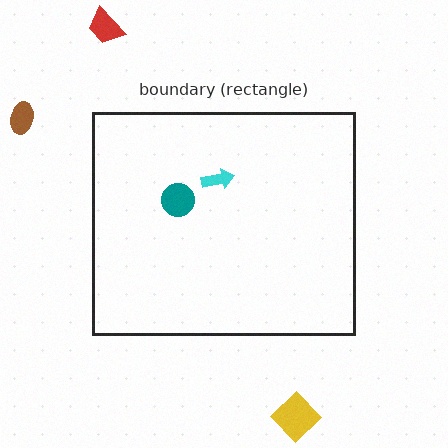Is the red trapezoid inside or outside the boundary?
Outside.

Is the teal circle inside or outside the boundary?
Inside.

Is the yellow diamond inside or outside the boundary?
Outside.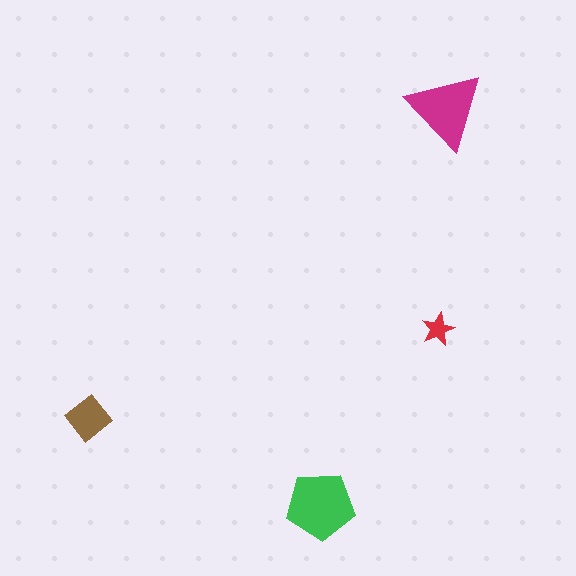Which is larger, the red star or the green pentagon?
The green pentagon.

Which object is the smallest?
The red star.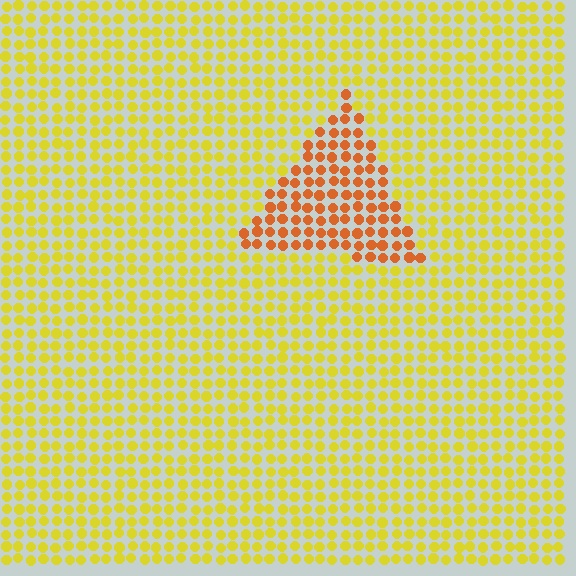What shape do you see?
I see a triangle.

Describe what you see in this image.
The image is filled with small yellow elements in a uniform arrangement. A triangle-shaped region is visible where the elements are tinted to a slightly different hue, forming a subtle color boundary.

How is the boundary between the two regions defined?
The boundary is defined purely by a slight shift in hue (about 38 degrees). Spacing, size, and orientation are identical on both sides.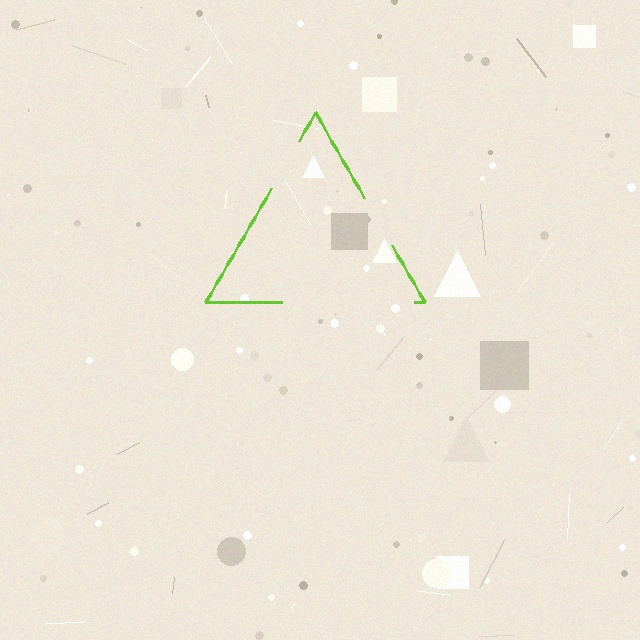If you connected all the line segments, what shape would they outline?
They would outline a triangle.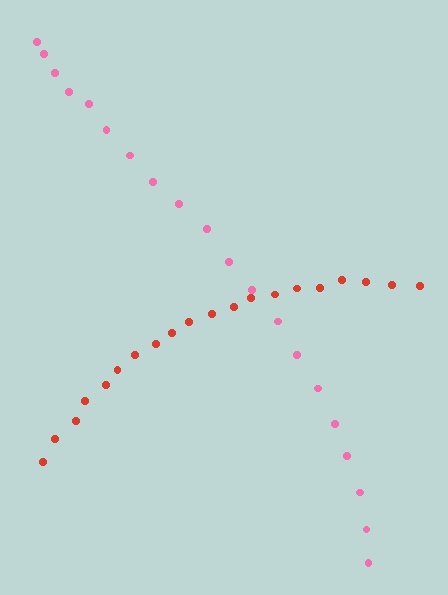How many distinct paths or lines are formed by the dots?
There are 2 distinct paths.